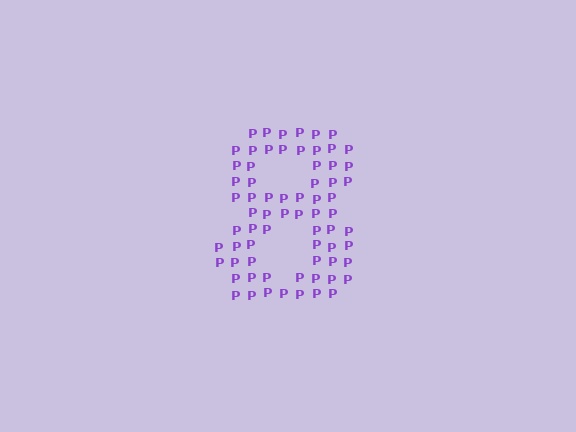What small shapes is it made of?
It is made of small letter P's.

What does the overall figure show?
The overall figure shows the digit 8.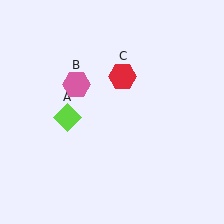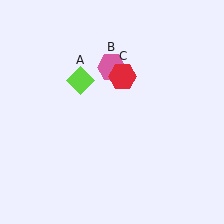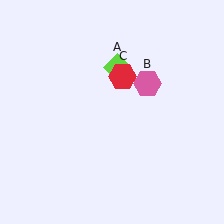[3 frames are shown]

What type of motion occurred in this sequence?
The lime diamond (object A), pink hexagon (object B) rotated clockwise around the center of the scene.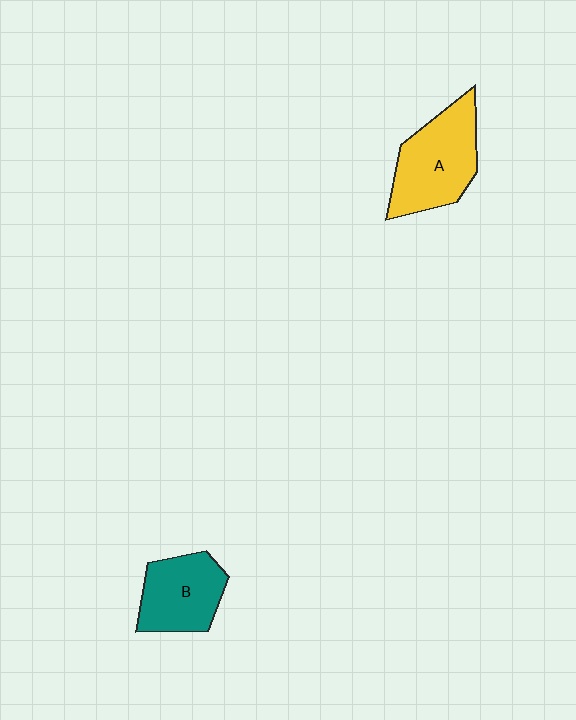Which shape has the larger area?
Shape A (yellow).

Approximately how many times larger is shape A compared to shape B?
Approximately 1.3 times.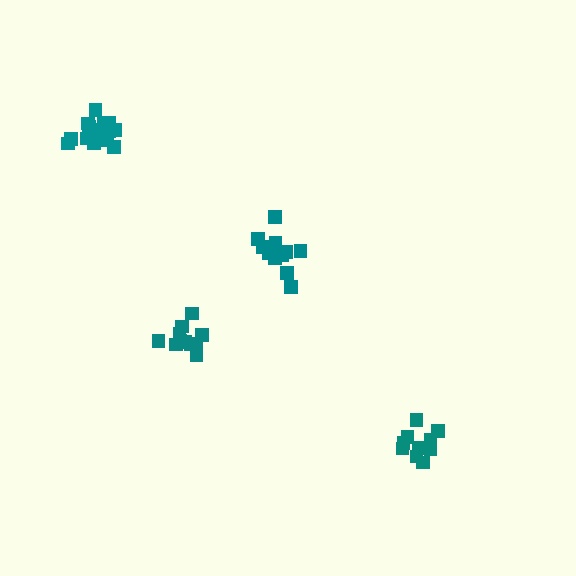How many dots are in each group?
Group 1: 12 dots, Group 2: 14 dots, Group 3: 11 dots, Group 4: 11 dots (48 total).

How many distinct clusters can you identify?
There are 4 distinct clusters.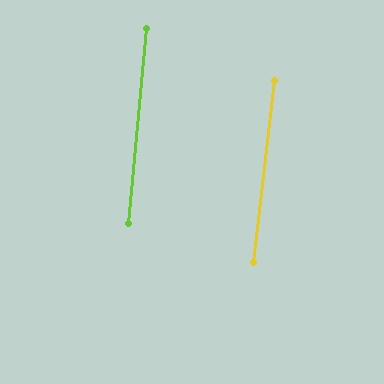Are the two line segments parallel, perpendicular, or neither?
Parallel — their directions differ by only 1.3°.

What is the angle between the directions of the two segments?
Approximately 1 degree.